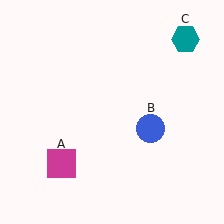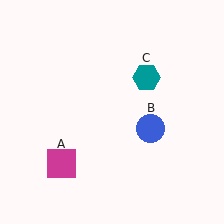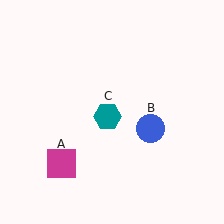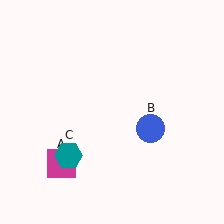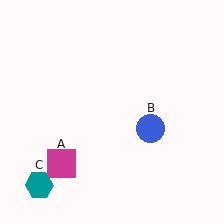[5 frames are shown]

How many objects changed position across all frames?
1 object changed position: teal hexagon (object C).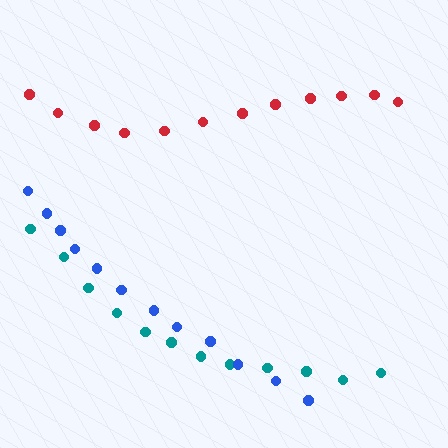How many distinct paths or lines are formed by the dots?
There are 3 distinct paths.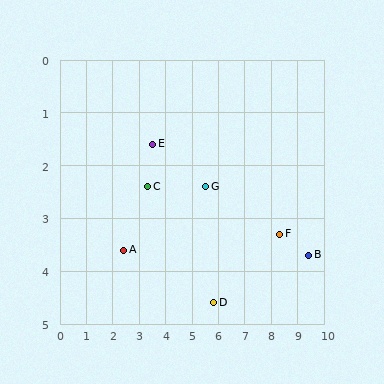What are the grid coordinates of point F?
Point F is at approximately (8.3, 3.3).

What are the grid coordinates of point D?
Point D is at approximately (5.8, 4.6).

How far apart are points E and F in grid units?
Points E and F are about 5.1 grid units apart.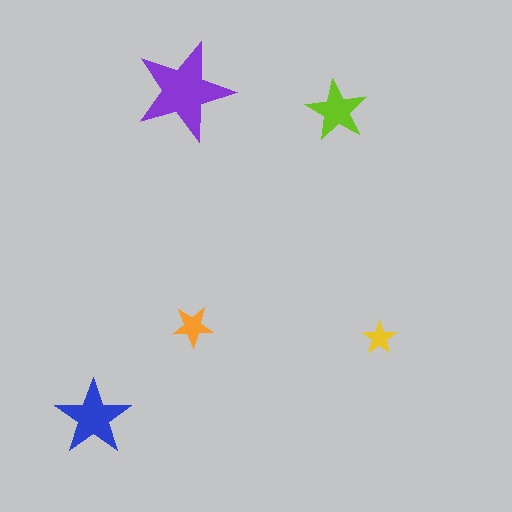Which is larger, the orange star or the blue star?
The blue one.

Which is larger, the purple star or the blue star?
The purple one.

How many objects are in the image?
There are 5 objects in the image.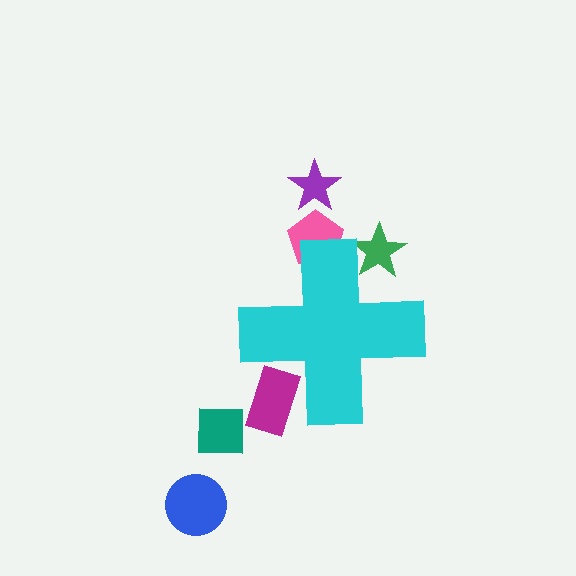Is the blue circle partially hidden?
No, the blue circle is fully visible.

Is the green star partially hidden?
Yes, the green star is partially hidden behind the cyan cross.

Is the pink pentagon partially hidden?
Yes, the pink pentagon is partially hidden behind the cyan cross.